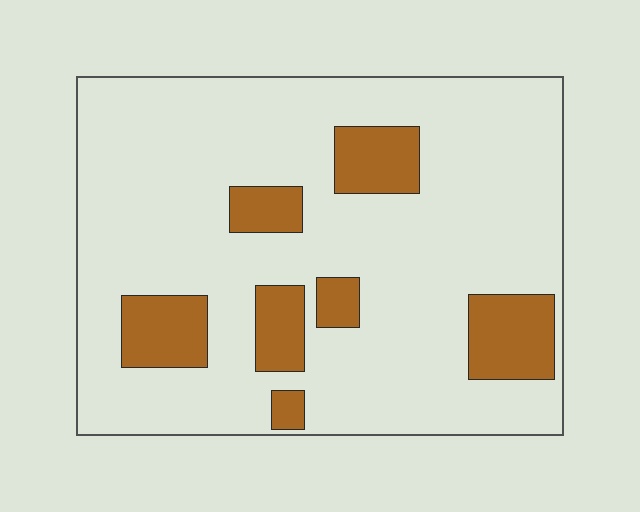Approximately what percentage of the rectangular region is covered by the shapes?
Approximately 20%.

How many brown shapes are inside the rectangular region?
7.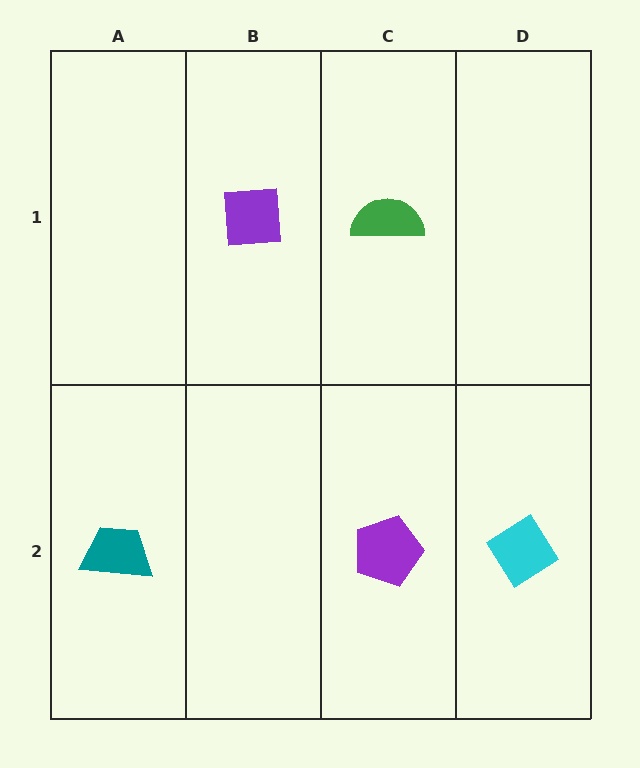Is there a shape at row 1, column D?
No, that cell is empty.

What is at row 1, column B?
A purple square.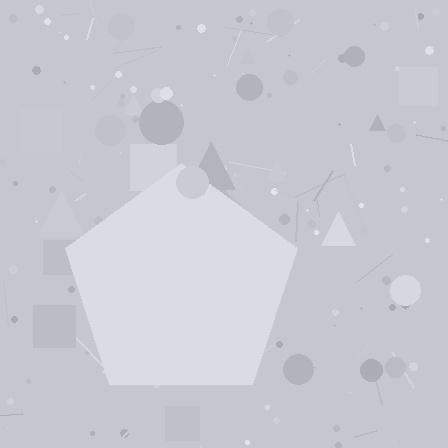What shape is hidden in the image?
A pentagon is hidden in the image.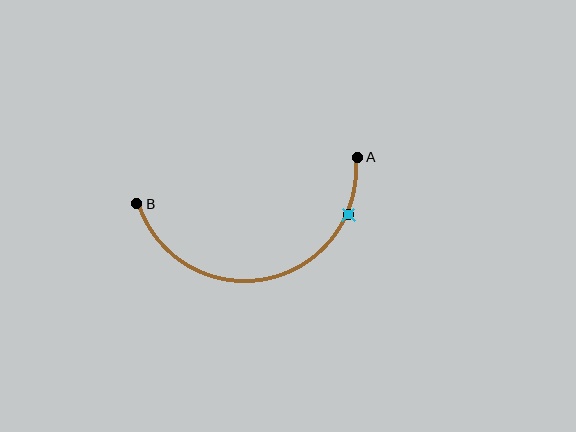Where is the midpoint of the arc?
The arc midpoint is the point on the curve farthest from the straight line joining A and B. It sits below that line.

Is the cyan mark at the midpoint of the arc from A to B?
No. The cyan mark lies on the arc but is closer to endpoint A. The arc midpoint would be at the point on the curve equidistant along the arc from both A and B.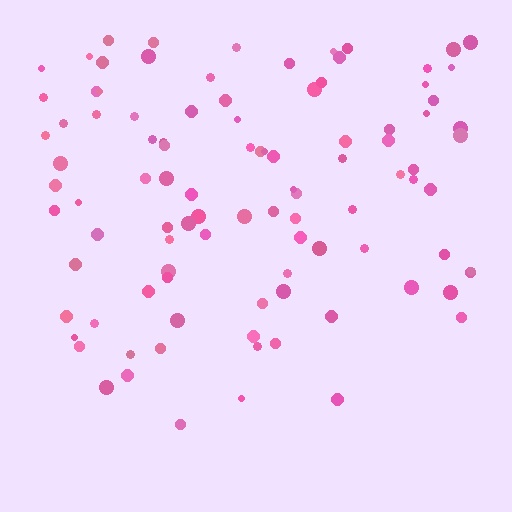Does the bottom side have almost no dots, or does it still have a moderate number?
Still a moderate number, just noticeably fewer than the top.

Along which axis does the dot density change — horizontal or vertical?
Vertical.